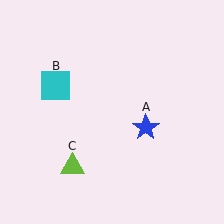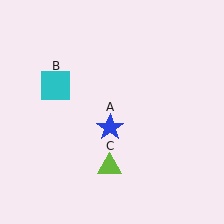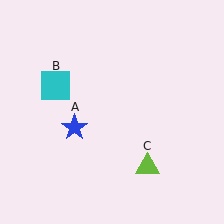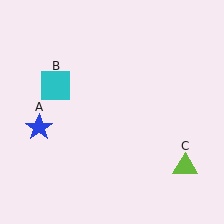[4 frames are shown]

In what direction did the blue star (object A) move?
The blue star (object A) moved left.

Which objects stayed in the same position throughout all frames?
Cyan square (object B) remained stationary.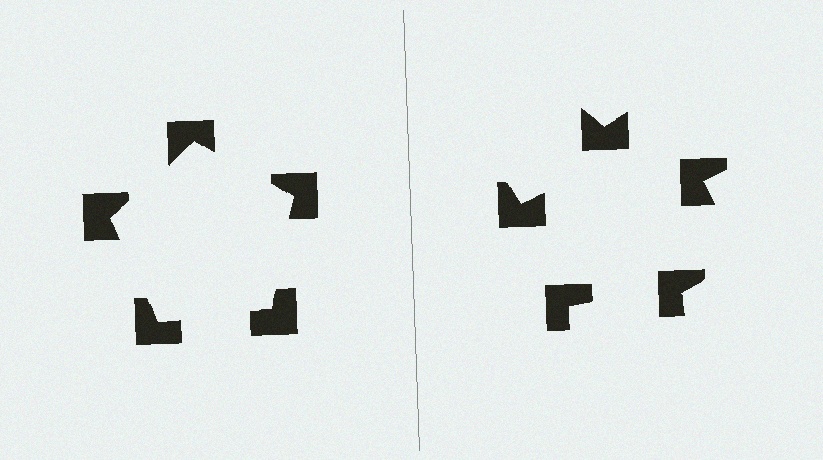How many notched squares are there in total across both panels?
10 — 5 on each side.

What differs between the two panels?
The notched squares are positioned identically on both sides; only the wedge orientations differ. On the left they align to a pentagon; on the right they are misaligned.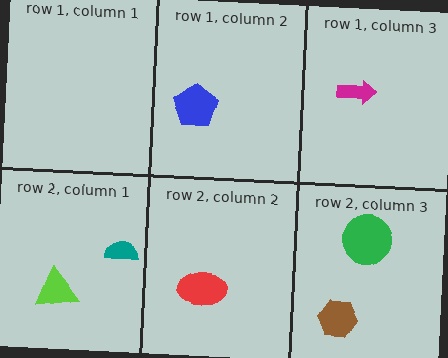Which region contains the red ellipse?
The row 2, column 2 region.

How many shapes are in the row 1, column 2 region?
1.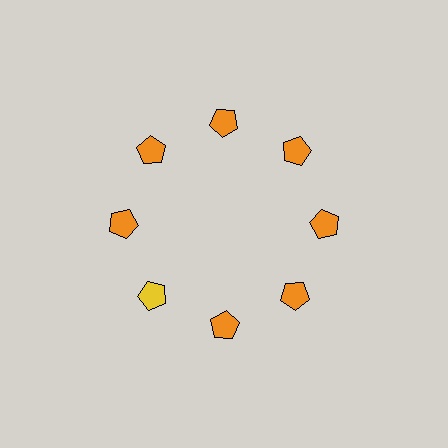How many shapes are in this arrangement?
There are 8 shapes arranged in a ring pattern.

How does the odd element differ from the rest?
It has a different color: yellow instead of orange.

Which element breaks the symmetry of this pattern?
The yellow pentagon at roughly the 8 o'clock position breaks the symmetry. All other shapes are orange pentagons.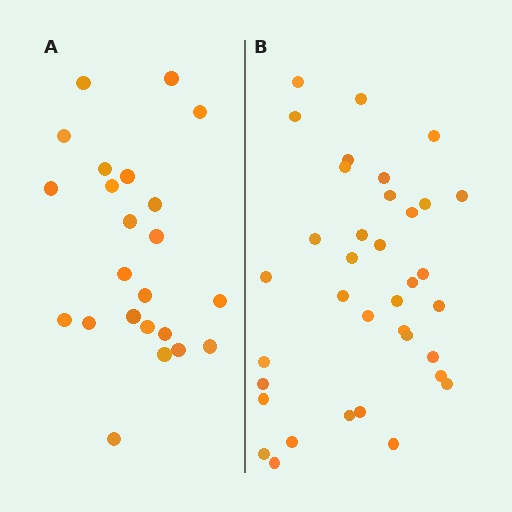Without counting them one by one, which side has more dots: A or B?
Region B (the right region) has more dots.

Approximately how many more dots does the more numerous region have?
Region B has approximately 15 more dots than region A.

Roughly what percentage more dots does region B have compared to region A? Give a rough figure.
About 55% more.